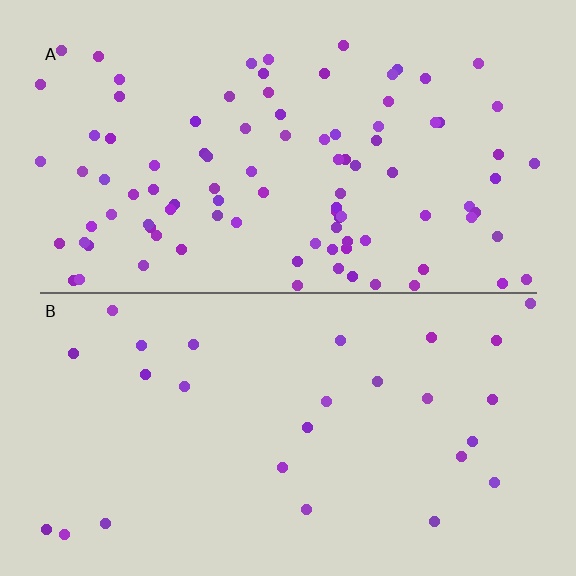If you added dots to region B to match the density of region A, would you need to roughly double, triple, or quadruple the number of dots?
Approximately quadruple.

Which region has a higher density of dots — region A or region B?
A (the top).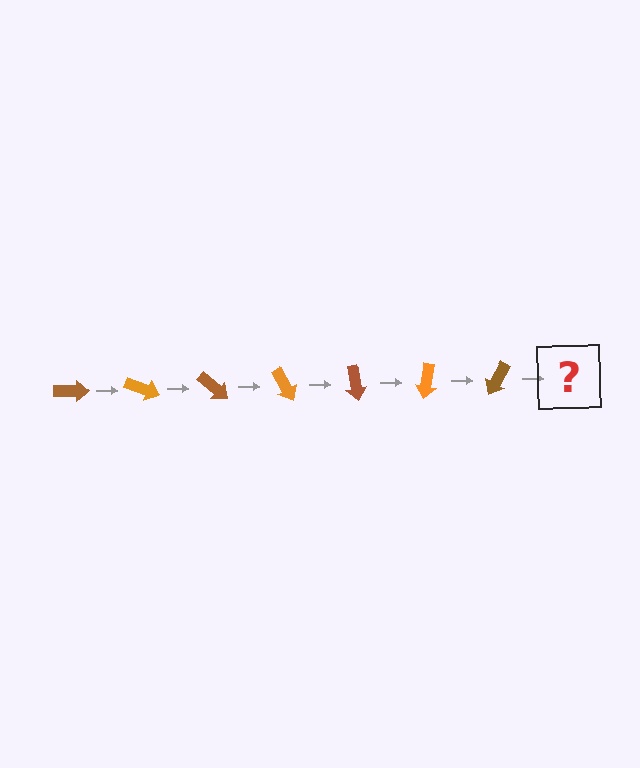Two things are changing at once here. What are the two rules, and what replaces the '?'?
The two rules are that it rotates 20 degrees each step and the color cycles through brown and orange. The '?' should be an orange arrow, rotated 140 degrees from the start.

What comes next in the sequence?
The next element should be an orange arrow, rotated 140 degrees from the start.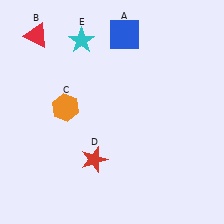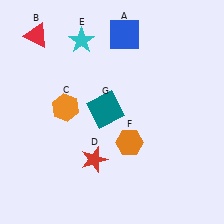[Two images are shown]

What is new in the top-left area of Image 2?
A teal square (G) was added in the top-left area of Image 2.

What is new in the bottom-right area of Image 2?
An orange hexagon (F) was added in the bottom-right area of Image 2.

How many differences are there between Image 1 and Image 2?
There are 2 differences between the two images.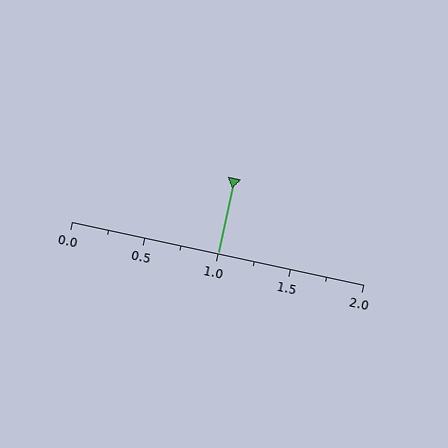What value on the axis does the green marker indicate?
The marker indicates approximately 1.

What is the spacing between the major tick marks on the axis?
The major ticks are spaced 0.5 apart.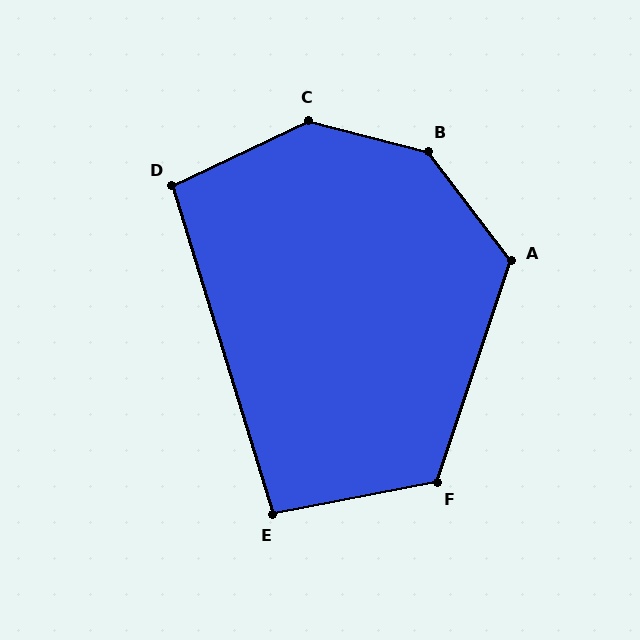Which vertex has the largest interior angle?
B, at approximately 142 degrees.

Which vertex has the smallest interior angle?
E, at approximately 96 degrees.